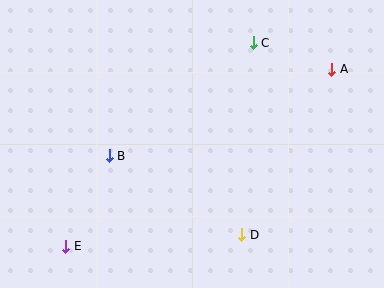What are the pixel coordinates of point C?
Point C is at (253, 43).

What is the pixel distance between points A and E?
The distance between A and E is 319 pixels.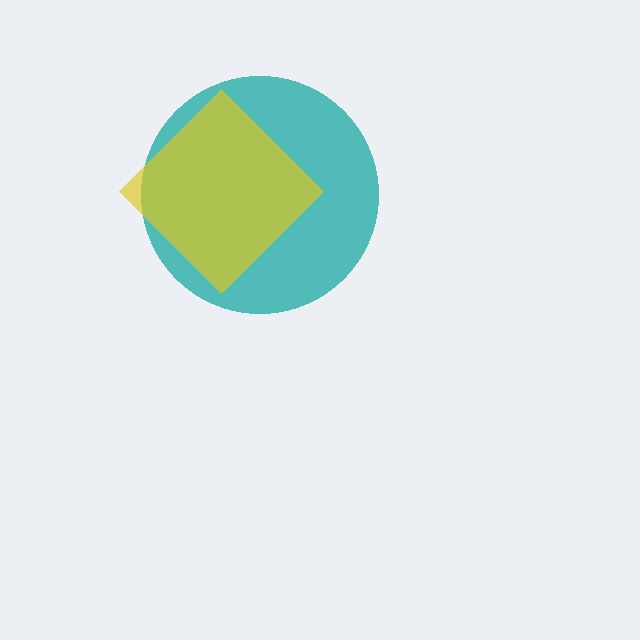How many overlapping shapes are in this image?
There are 2 overlapping shapes in the image.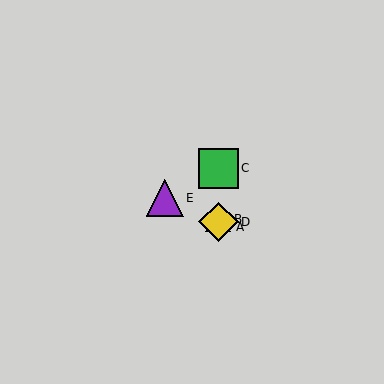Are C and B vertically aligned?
Yes, both are at x≈218.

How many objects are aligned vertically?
4 objects (A, B, C, D) are aligned vertically.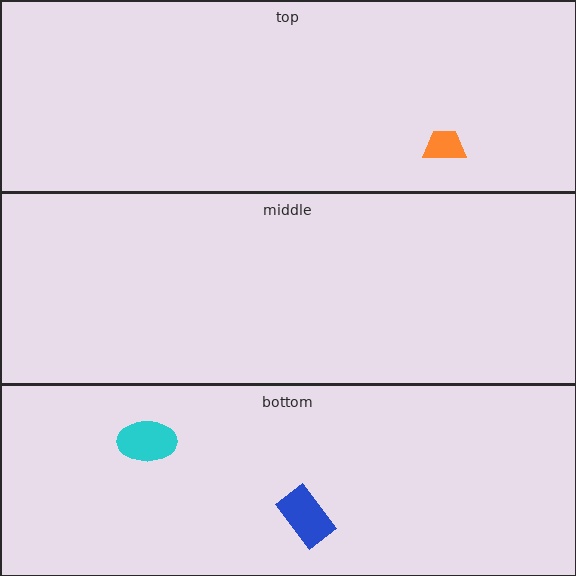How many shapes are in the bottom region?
2.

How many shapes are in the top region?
1.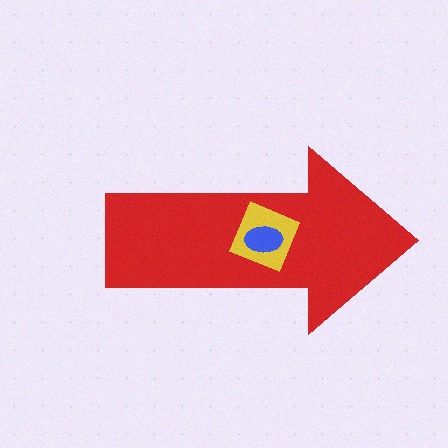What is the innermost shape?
The blue ellipse.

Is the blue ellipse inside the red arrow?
Yes.